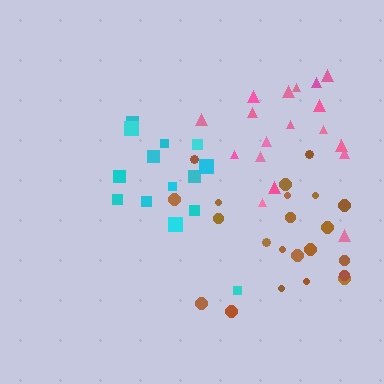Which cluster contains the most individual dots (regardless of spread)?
Brown (23).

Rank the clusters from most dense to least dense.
cyan, pink, brown.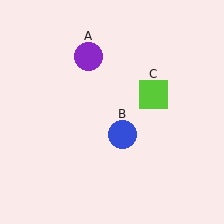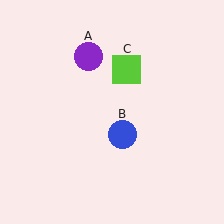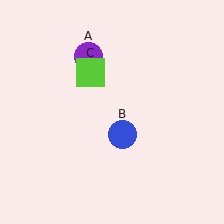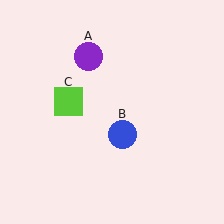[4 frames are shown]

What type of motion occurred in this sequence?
The lime square (object C) rotated counterclockwise around the center of the scene.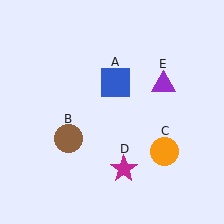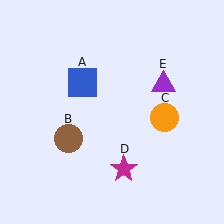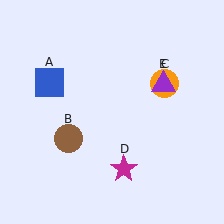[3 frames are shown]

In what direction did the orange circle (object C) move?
The orange circle (object C) moved up.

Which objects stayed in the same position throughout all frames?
Brown circle (object B) and magenta star (object D) and purple triangle (object E) remained stationary.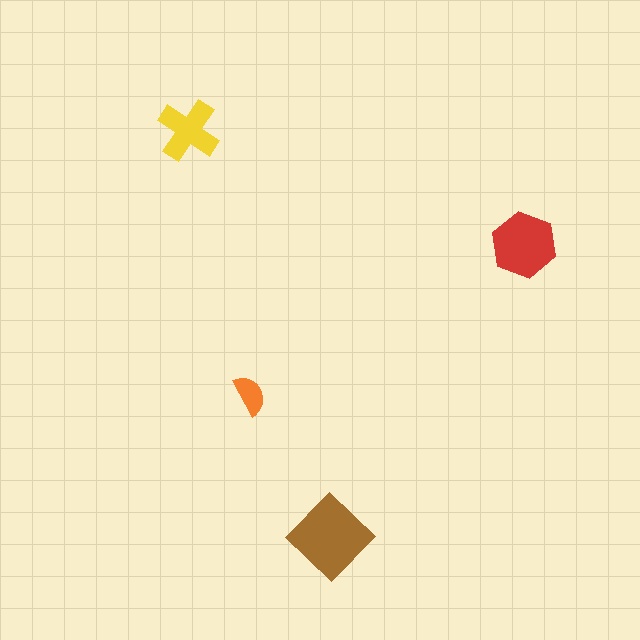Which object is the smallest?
The orange semicircle.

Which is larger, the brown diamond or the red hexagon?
The brown diamond.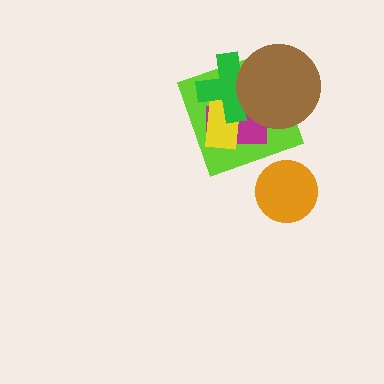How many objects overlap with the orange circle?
0 objects overlap with the orange circle.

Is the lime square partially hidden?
Yes, it is partially covered by another shape.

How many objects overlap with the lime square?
4 objects overlap with the lime square.